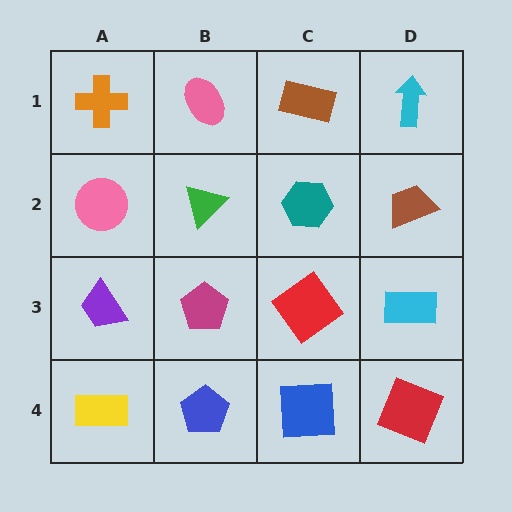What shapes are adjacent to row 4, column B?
A magenta pentagon (row 3, column B), a yellow rectangle (row 4, column A), a blue square (row 4, column C).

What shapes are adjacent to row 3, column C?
A teal hexagon (row 2, column C), a blue square (row 4, column C), a magenta pentagon (row 3, column B), a cyan rectangle (row 3, column D).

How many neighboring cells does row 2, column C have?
4.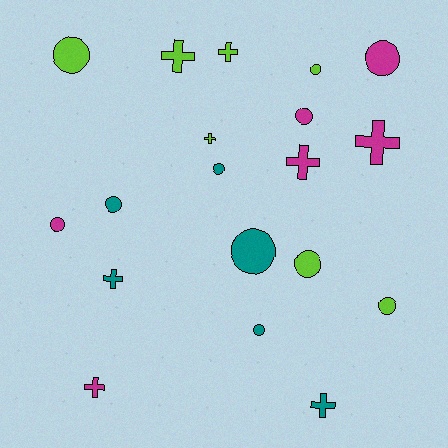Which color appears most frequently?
Lime, with 7 objects.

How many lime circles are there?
There are 4 lime circles.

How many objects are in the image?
There are 19 objects.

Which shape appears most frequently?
Circle, with 11 objects.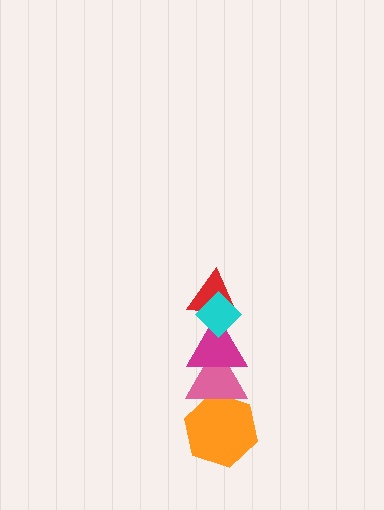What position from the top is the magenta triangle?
The magenta triangle is 3rd from the top.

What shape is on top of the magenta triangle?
The red triangle is on top of the magenta triangle.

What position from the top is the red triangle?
The red triangle is 2nd from the top.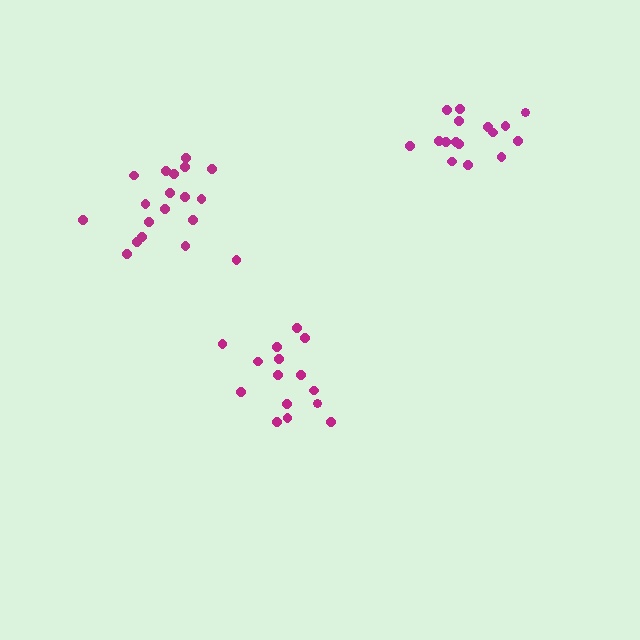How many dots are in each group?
Group 1: 16 dots, Group 2: 16 dots, Group 3: 18 dots (50 total).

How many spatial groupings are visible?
There are 3 spatial groupings.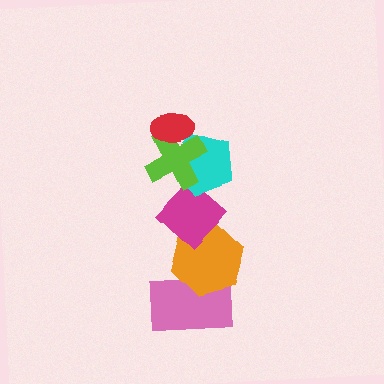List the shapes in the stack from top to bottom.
From top to bottom: the red ellipse, the lime cross, the cyan pentagon, the magenta diamond, the orange hexagon, the pink rectangle.